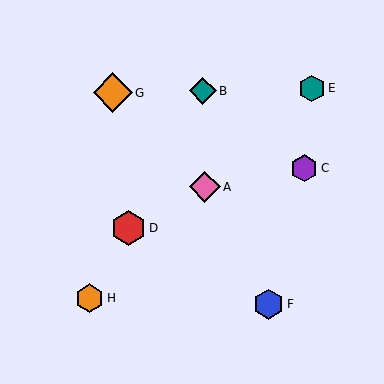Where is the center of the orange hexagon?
The center of the orange hexagon is at (90, 298).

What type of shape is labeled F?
Shape F is a blue hexagon.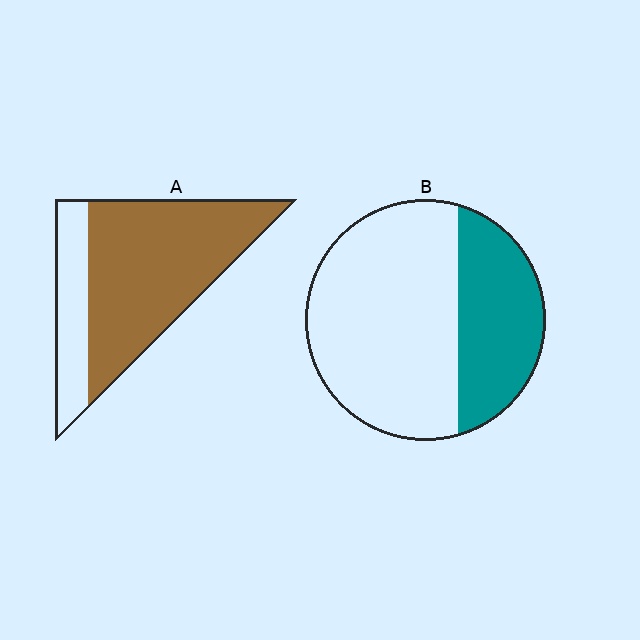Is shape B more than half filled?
No.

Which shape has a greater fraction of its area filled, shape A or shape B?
Shape A.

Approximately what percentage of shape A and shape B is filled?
A is approximately 75% and B is approximately 35%.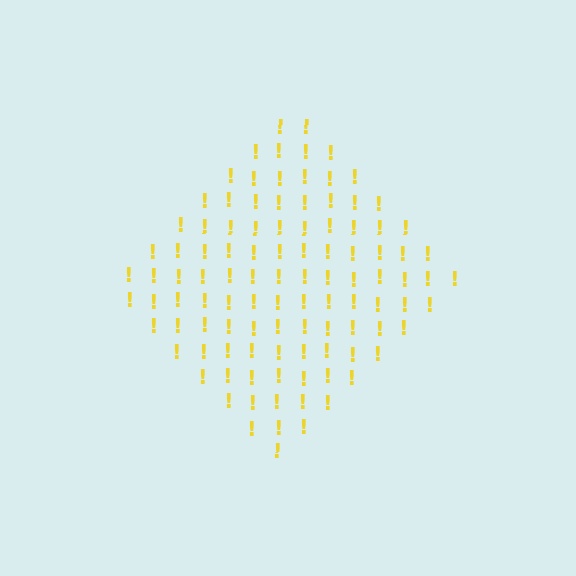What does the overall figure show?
The overall figure shows a diamond.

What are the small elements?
The small elements are exclamation marks.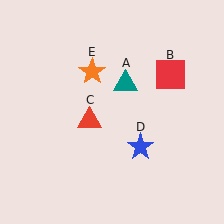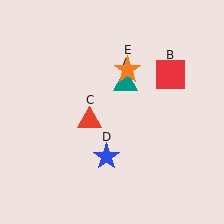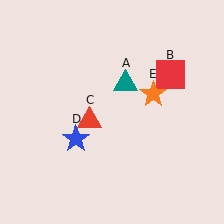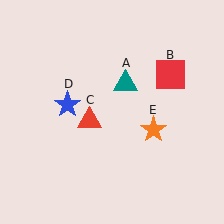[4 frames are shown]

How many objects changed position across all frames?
2 objects changed position: blue star (object D), orange star (object E).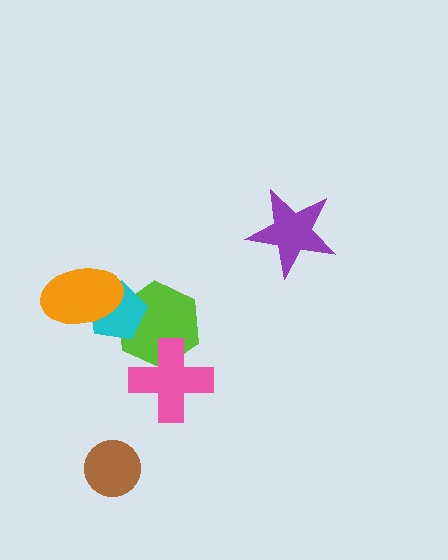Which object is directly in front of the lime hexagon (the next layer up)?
The cyan pentagon is directly in front of the lime hexagon.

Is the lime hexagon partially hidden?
Yes, it is partially covered by another shape.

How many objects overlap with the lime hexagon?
2 objects overlap with the lime hexagon.